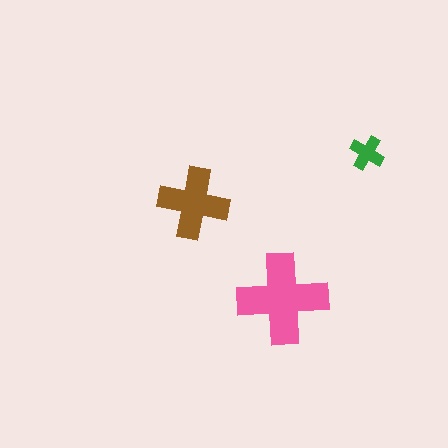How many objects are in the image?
There are 3 objects in the image.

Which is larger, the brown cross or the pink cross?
The pink one.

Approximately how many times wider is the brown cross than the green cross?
About 2 times wider.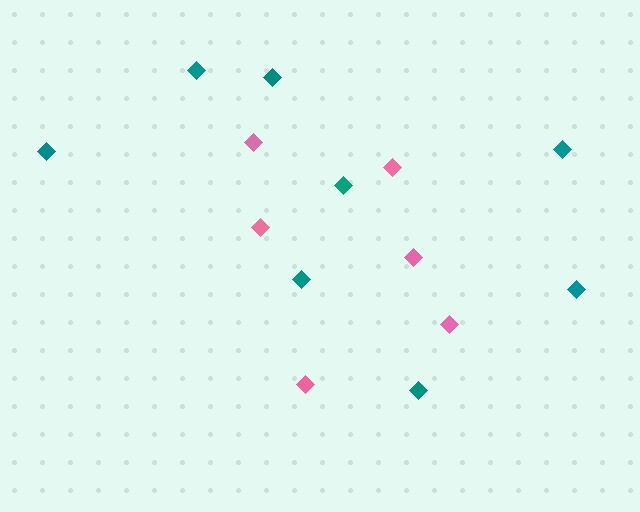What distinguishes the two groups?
There are 2 groups: one group of pink diamonds (6) and one group of teal diamonds (8).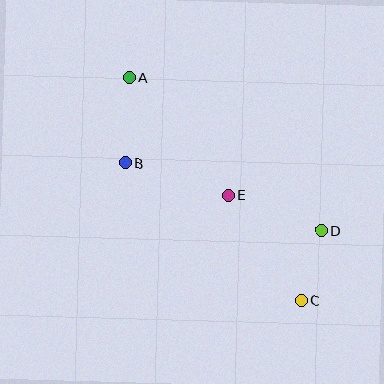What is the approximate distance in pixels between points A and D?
The distance between A and D is approximately 245 pixels.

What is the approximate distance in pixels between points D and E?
The distance between D and E is approximately 100 pixels.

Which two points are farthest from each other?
Points A and C are farthest from each other.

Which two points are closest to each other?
Points C and D are closest to each other.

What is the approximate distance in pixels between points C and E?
The distance between C and E is approximately 128 pixels.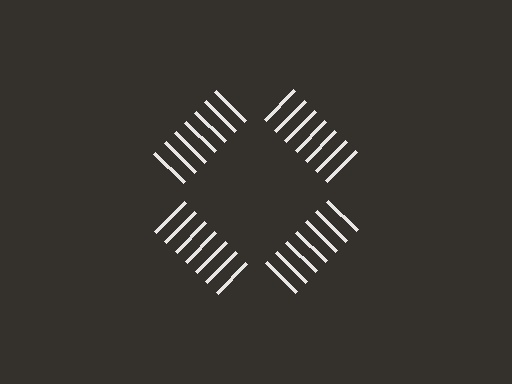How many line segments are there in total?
28 — 7 along each of the 4 edges.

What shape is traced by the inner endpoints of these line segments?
An illusory square — the line segments terminate on its edges but no continuous stroke is drawn.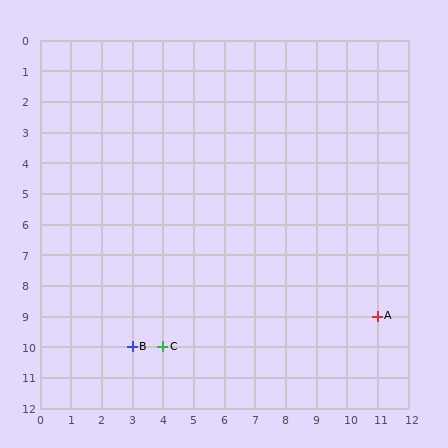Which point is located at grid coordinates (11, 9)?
Point A is at (11, 9).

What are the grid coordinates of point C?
Point C is at grid coordinates (4, 10).